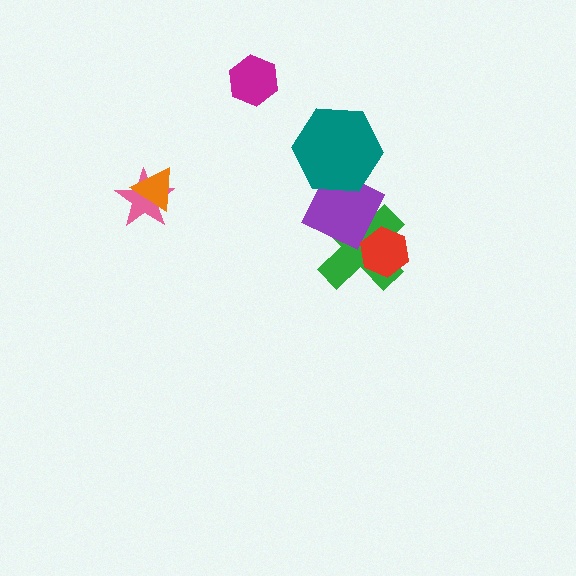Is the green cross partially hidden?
Yes, it is partially covered by another shape.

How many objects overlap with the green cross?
2 objects overlap with the green cross.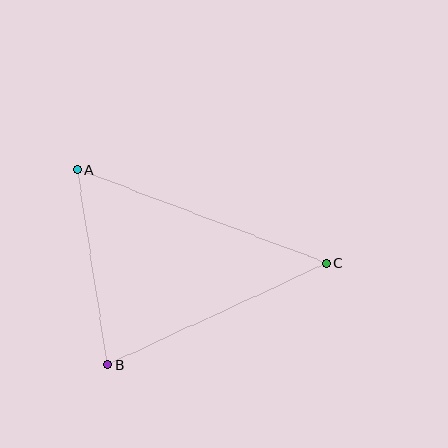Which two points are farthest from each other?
Points A and C are farthest from each other.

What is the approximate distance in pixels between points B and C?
The distance between B and C is approximately 242 pixels.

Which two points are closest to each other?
Points A and B are closest to each other.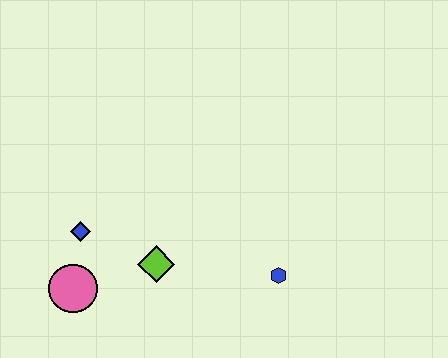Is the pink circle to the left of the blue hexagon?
Yes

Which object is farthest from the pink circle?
The blue hexagon is farthest from the pink circle.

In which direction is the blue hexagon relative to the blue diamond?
The blue hexagon is to the right of the blue diamond.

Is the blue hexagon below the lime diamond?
Yes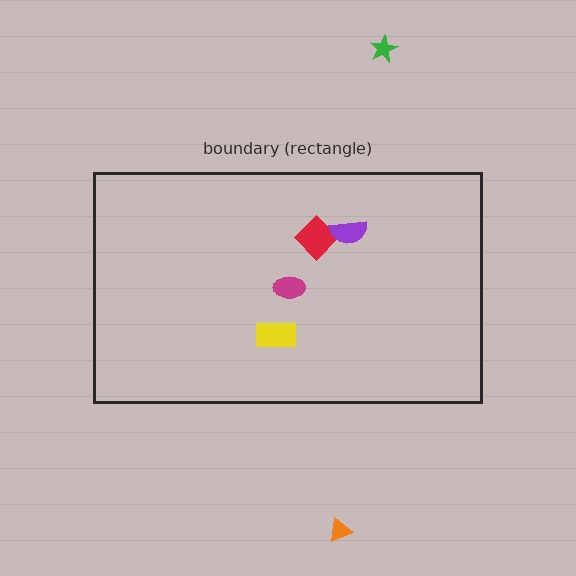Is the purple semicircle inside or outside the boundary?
Inside.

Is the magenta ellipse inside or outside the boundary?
Inside.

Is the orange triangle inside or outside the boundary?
Outside.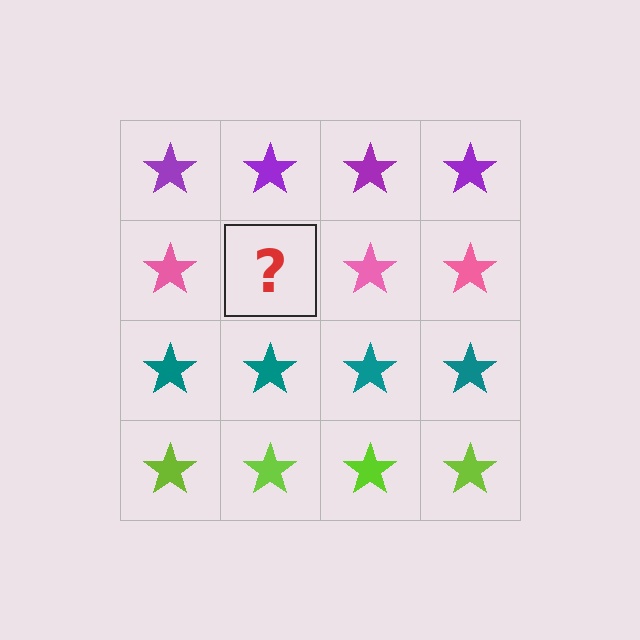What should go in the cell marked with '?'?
The missing cell should contain a pink star.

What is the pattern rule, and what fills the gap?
The rule is that each row has a consistent color. The gap should be filled with a pink star.